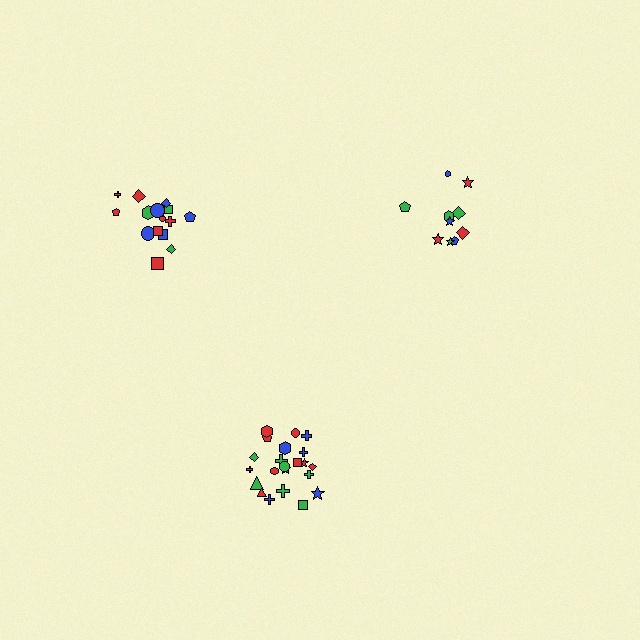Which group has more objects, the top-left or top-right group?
The top-left group.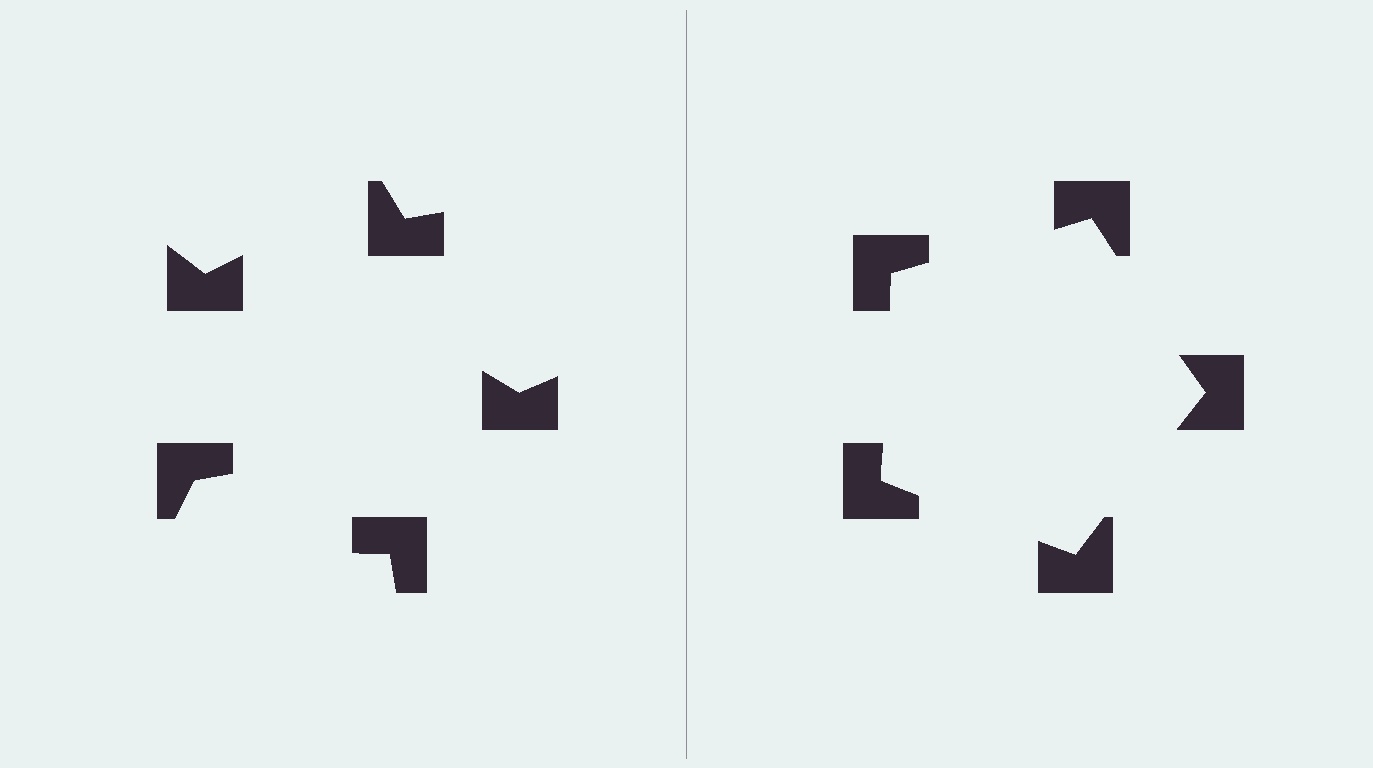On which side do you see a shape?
An illusory pentagon appears on the right side. On the left side the wedge cuts are rotated, so no coherent shape forms.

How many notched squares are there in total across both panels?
10 — 5 on each side.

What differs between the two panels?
The notched squares are positioned identically on both sides; only the wedge orientations differ. On the right they align to a pentagon; on the left they are misaligned.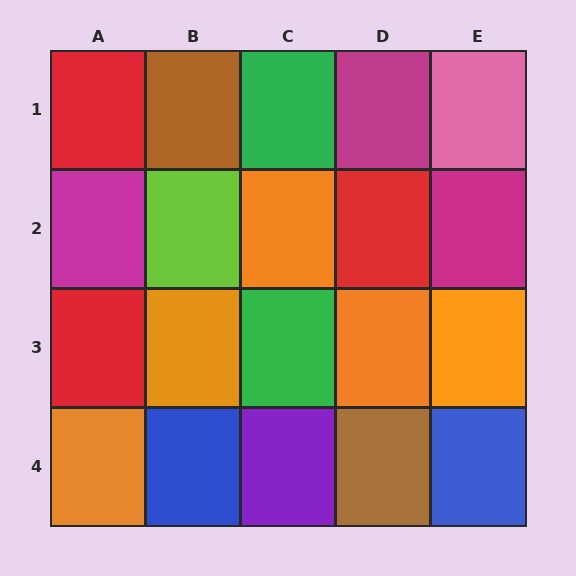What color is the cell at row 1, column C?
Green.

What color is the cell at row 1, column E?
Pink.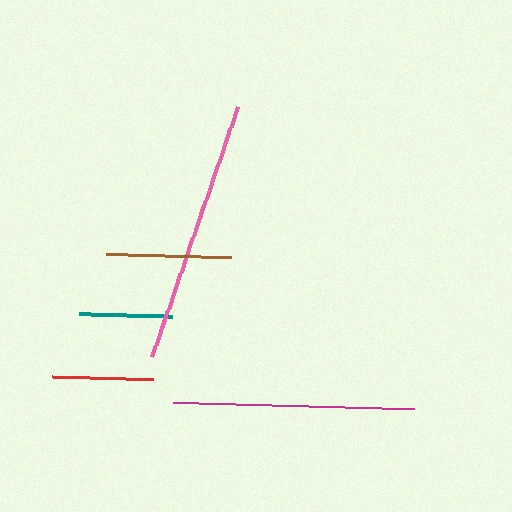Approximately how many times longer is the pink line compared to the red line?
The pink line is approximately 2.6 times the length of the red line.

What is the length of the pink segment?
The pink segment is approximately 264 pixels long.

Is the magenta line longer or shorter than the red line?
The magenta line is longer than the red line.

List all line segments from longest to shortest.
From longest to shortest: pink, magenta, brown, red, teal.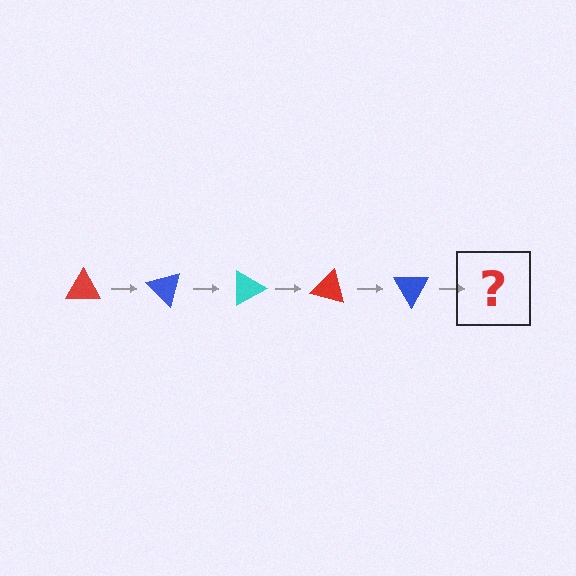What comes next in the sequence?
The next element should be a cyan triangle, rotated 225 degrees from the start.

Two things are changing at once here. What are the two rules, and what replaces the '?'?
The two rules are that it rotates 45 degrees each step and the color cycles through red, blue, and cyan. The '?' should be a cyan triangle, rotated 225 degrees from the start.